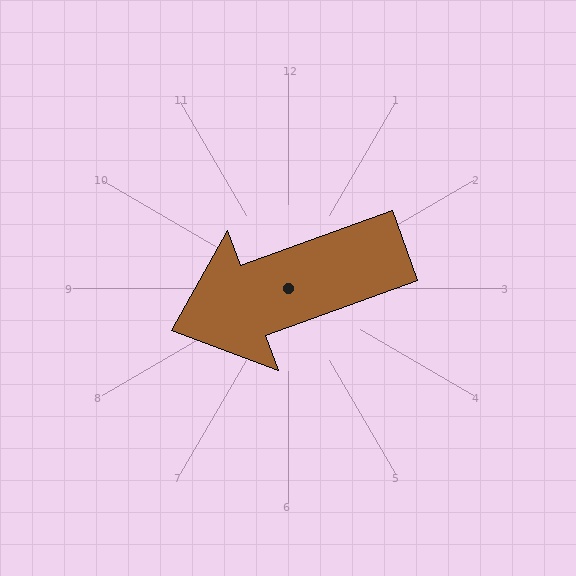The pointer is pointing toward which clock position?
Roughly 8 o'clock.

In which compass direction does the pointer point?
West.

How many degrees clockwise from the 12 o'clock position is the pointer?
Approximately 250 degrees.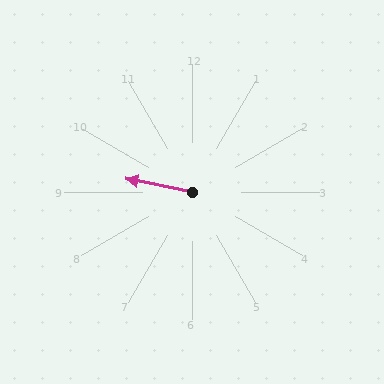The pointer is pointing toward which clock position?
Roughly 9 o'clock.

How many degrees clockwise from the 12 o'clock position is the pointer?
Approximately 281 degrees.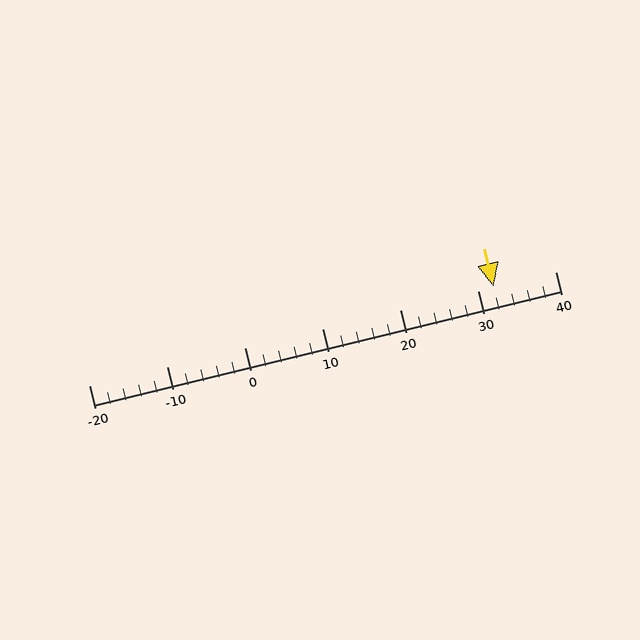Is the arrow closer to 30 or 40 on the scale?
The arrow is closer to 30.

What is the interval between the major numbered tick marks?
The major tick marks are spaced 10 units apart.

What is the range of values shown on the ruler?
The ruler shows values from -20 to 40.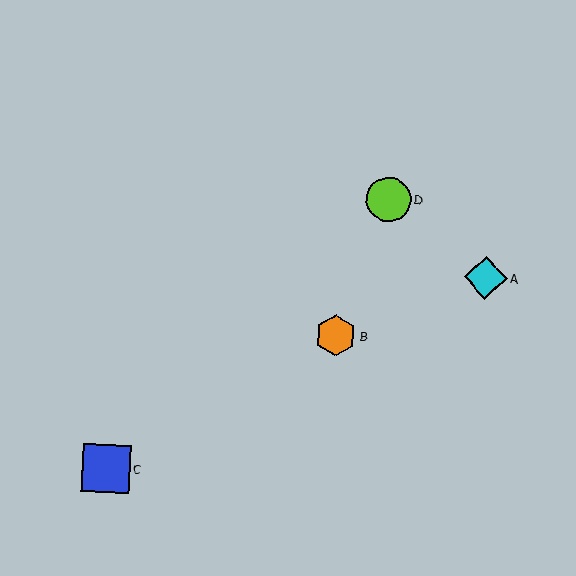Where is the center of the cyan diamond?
The center of the cyan diamond is at (486, 278).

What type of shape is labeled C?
Shape C is a blue square.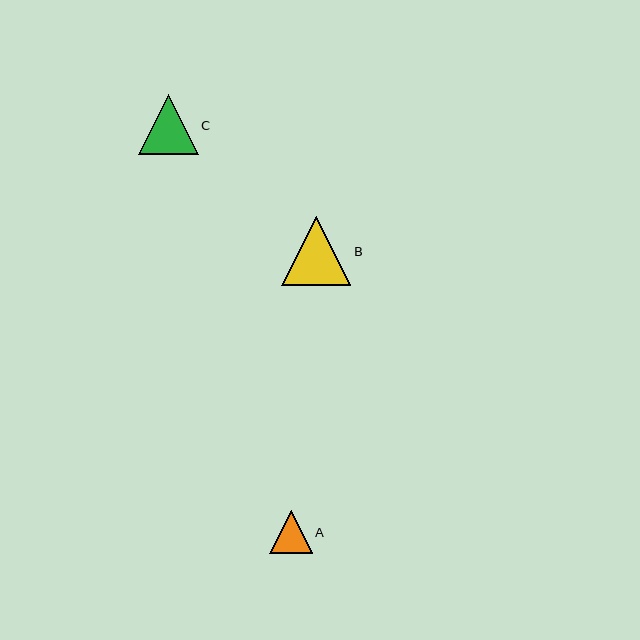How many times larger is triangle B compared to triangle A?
Triangle B is approximately 1.6 times the size of triangle A.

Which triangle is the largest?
Triangle B is the largest with a size of approximately 69 pixels.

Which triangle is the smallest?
Triangle A is the smallest with a size of approximately 43 pixels.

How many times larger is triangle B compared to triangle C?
Triangle B is approximately 1.2 times the size of triangle C.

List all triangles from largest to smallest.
From largest to smallest: B, C, A.